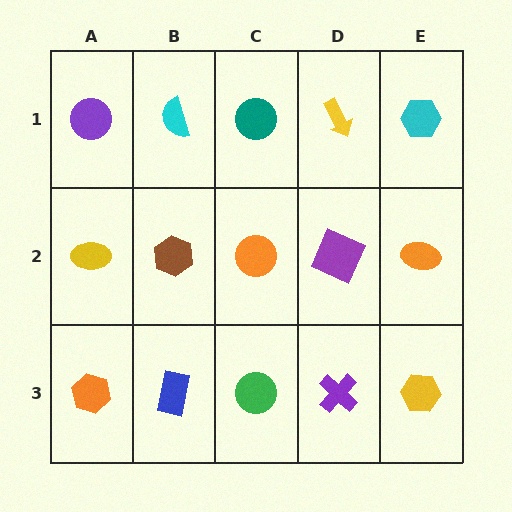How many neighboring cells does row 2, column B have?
4.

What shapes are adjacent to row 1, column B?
A brown hexagon (row 2, column B), a purple circle (row 1, column A), a teal circle (row 1, column C).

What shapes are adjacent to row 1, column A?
A yellow ellipse (row 2, column A), a cyan semicircle (row 1, column B).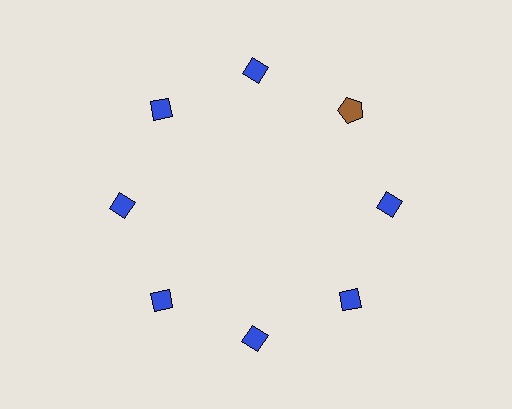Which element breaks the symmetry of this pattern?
The brown pentagon at roughly the 2 o'clock position breaks the symmetry. All other shapes are blue diamonds.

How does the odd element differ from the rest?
It differs in both color (brown instead of blue) and shape (pentagon instead of diamond).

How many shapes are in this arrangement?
There are 8 shapes arranged in a ring pattern.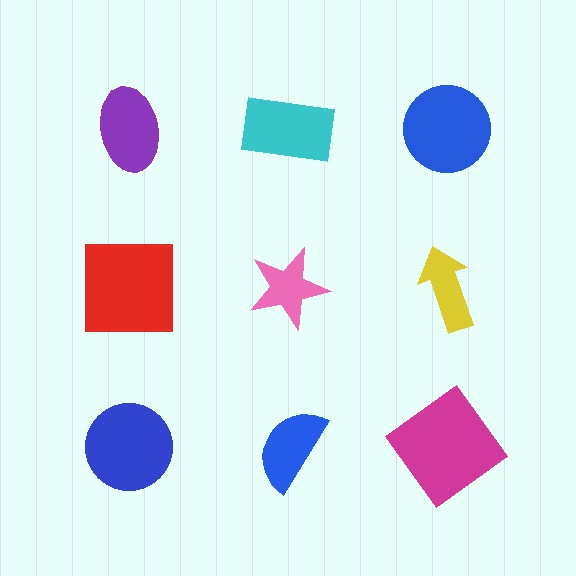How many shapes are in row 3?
3 shapes.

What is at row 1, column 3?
A blue circle.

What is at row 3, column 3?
A magenta diamond.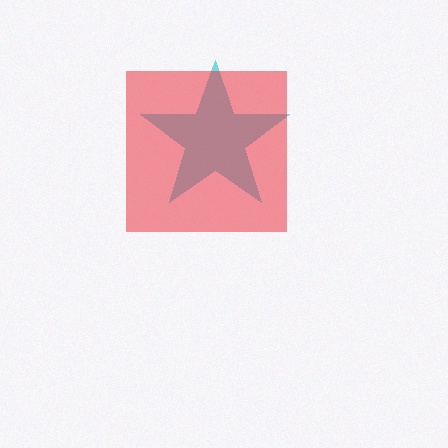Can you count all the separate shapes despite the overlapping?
Yes, there are 2 separate shapes.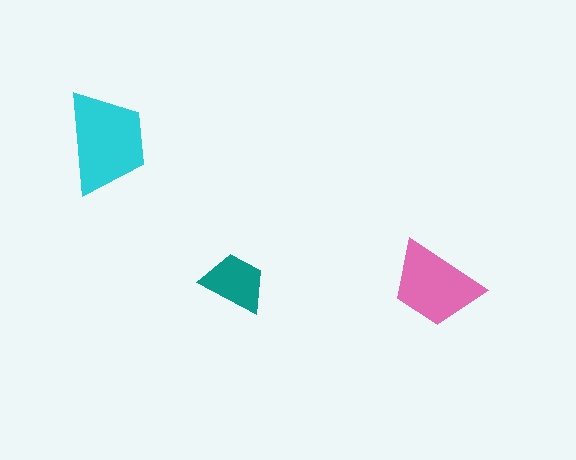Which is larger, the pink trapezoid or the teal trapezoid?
The pink one.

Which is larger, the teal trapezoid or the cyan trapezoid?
The cyan one.